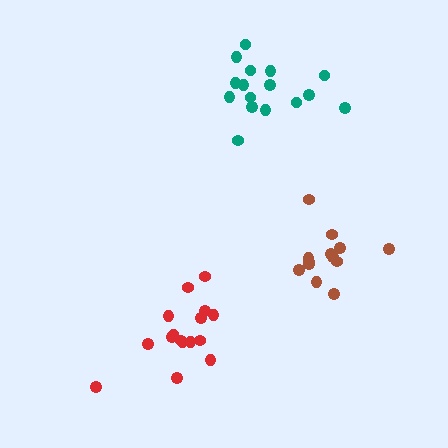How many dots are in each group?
Group 1: 16 dots, Group 2: 13 dots, Group 3: 16 dots (45 total).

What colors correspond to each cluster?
The clusters are colored: red, brown, teal.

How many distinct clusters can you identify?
There are 3 distinct clusters.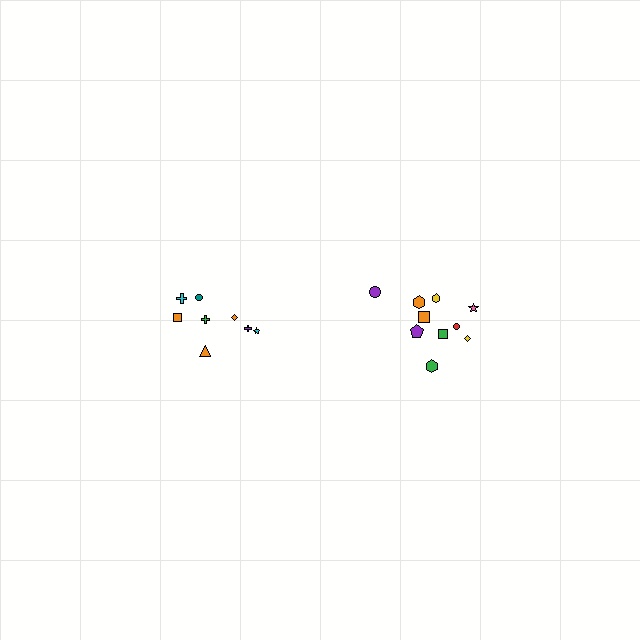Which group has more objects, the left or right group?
The right group.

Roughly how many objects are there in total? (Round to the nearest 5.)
Roughly 20 objects in total.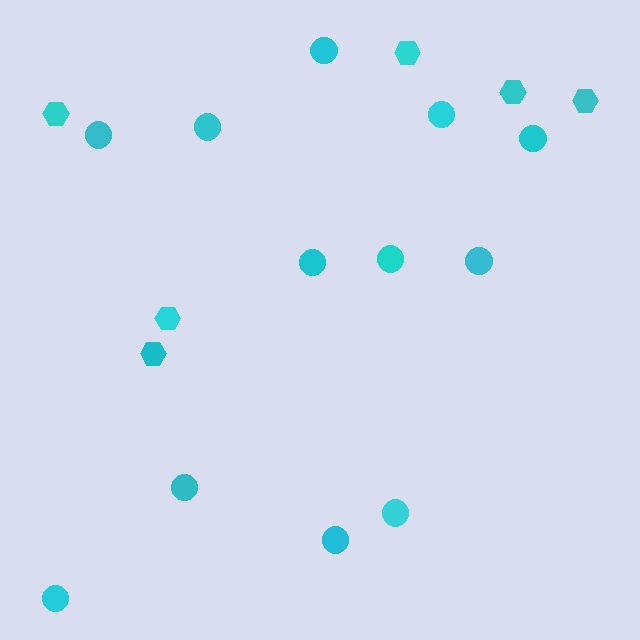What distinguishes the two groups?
There are 2 groups: one group of circles (12) and one group of hexagons (6).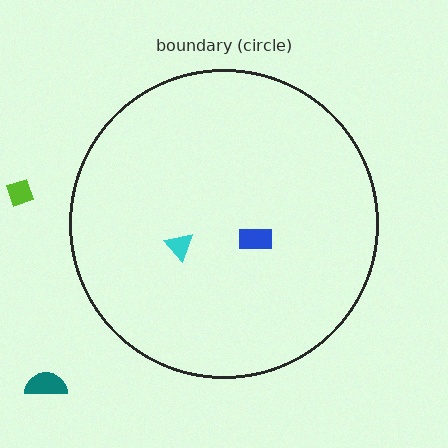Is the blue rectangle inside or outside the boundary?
Inside.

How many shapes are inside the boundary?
2 inside, 2 outside.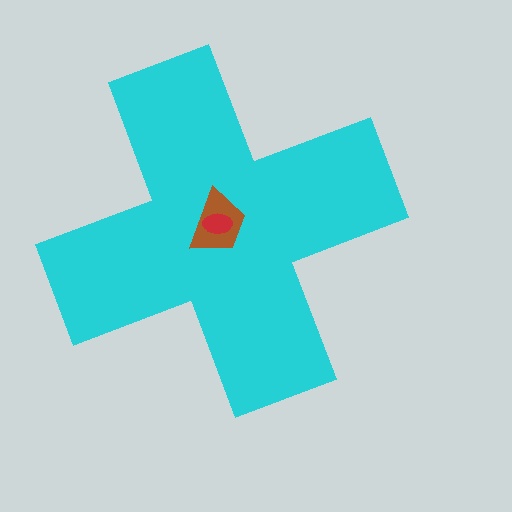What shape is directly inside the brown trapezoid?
The red ellipse.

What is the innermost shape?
The red ellipse.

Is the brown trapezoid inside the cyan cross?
Yes.